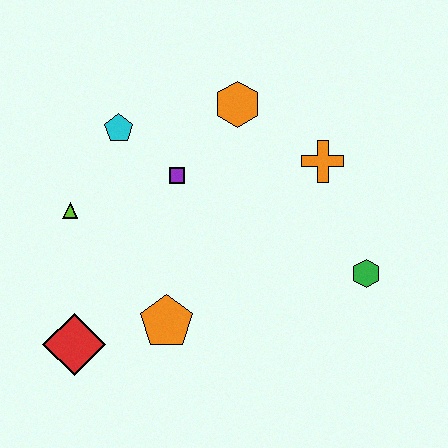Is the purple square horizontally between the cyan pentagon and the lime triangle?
No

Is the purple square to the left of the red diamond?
No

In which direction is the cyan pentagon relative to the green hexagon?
The cyan pentagon is to the left of the green hexagon.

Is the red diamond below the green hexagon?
Yes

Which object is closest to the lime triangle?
The cyan pentagon is closest to the lime triangle.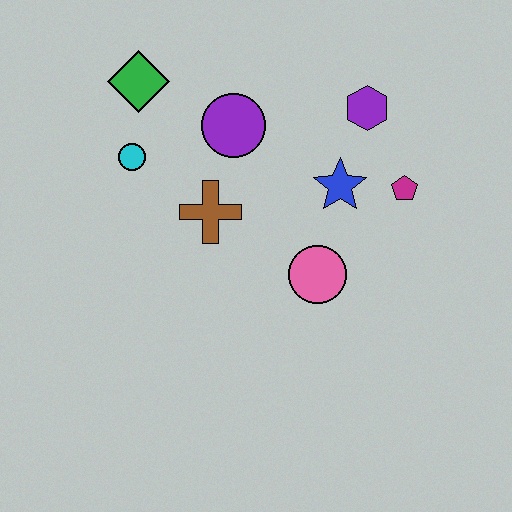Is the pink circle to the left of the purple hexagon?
Yes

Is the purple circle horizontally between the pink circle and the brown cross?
Yes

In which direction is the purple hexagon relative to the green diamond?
The purple hexagon is to the right of the green diamond.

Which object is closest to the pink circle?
The blue star is closest to the pink circle.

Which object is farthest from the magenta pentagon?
The green diamond is farthest from the magenta pentagon.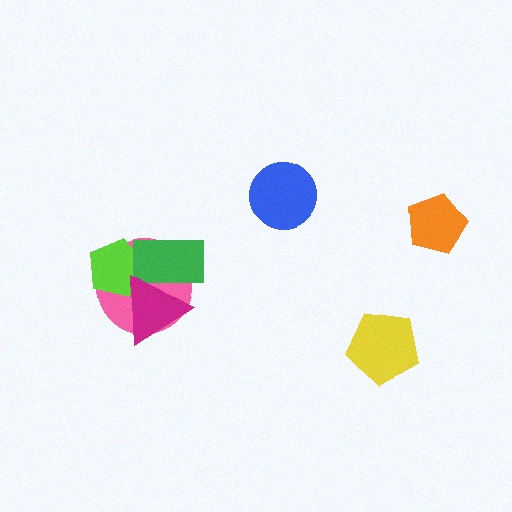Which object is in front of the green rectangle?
The magenta triangle is in front of the green rectangle.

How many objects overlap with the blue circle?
0 objects overlap with the blue circle.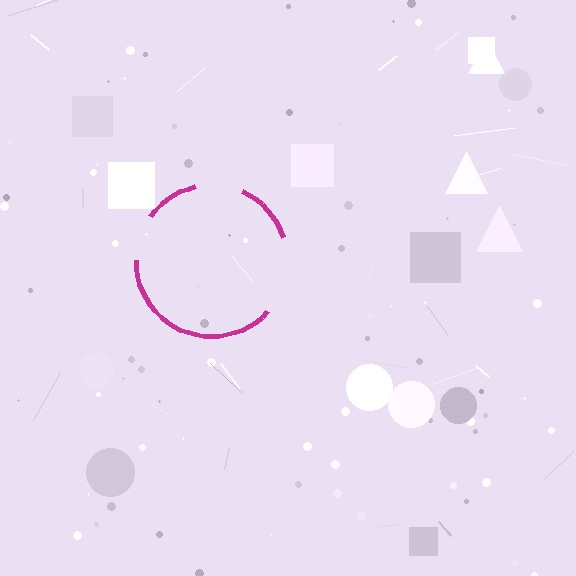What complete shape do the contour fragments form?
The contour fragments form a circle.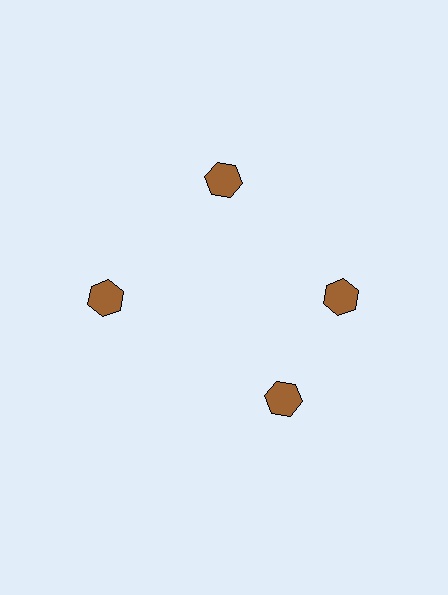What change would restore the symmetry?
The symmetry would be restored by rotating it back into even spacing with its neighbors so that all 4 hexagons sit at equal angles and equal distance from the center.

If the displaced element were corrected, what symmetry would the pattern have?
It would have 4-fold rotational symmetry — the pattern would map onto itself every 90 degrees.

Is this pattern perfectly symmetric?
No. The 4 brown hexagons are arranged in a ring, but one element near the 6 o'clock position is rotated out of alignment along the ring, breaking the 4-fold rotational symmetry.